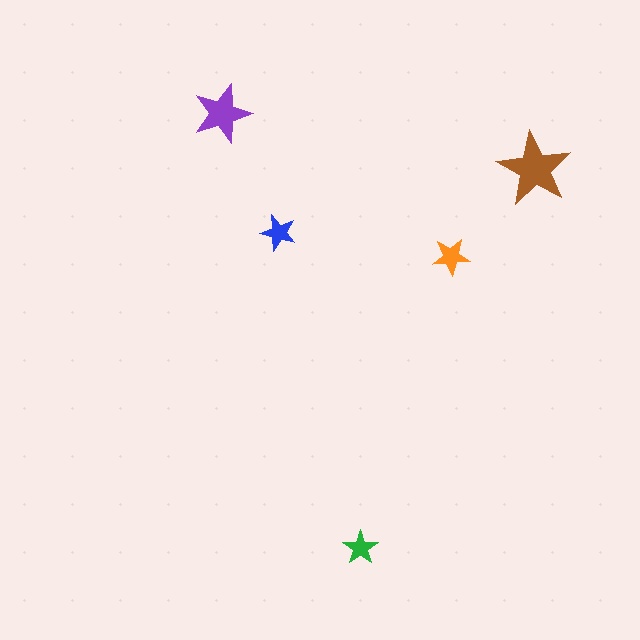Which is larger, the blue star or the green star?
The blue one.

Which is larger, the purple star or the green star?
The purple one.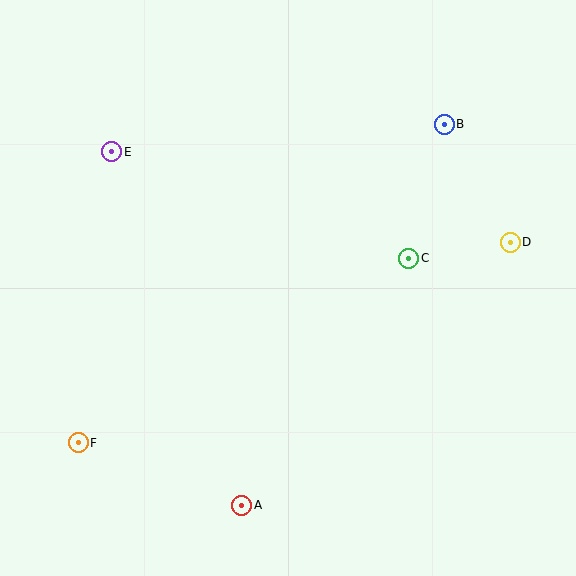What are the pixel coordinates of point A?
Point A is at (242, 505).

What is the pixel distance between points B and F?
The distance between B and F is 485 pixels.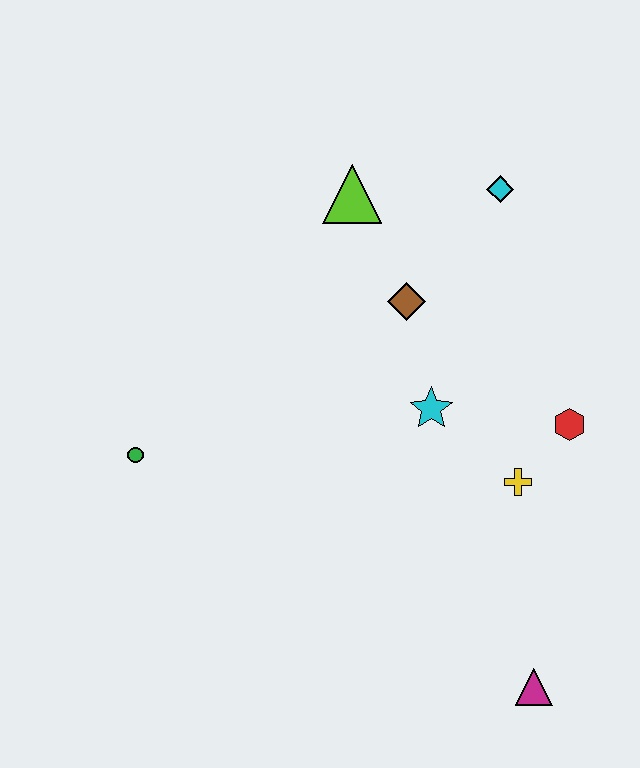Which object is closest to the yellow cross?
The red hexagon is closest to the yellow cross.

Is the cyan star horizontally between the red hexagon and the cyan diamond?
No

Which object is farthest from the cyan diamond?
The magenta triangle is farthest from the cyan diamond.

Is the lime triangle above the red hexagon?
Yes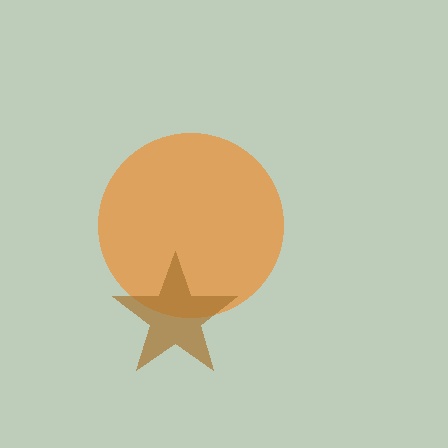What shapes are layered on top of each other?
The layered shapes are: an orange circle, a brown star.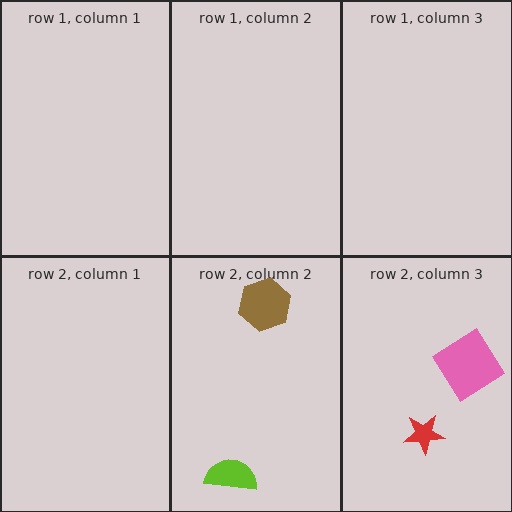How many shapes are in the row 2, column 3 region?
2.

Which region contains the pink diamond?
The row 2, column 3 region.